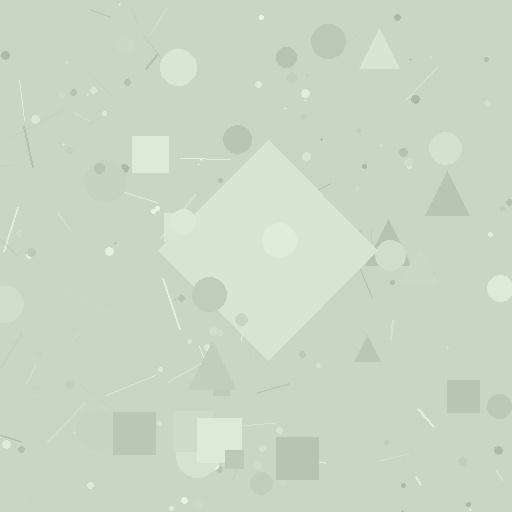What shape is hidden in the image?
A diamond is hidden in the image.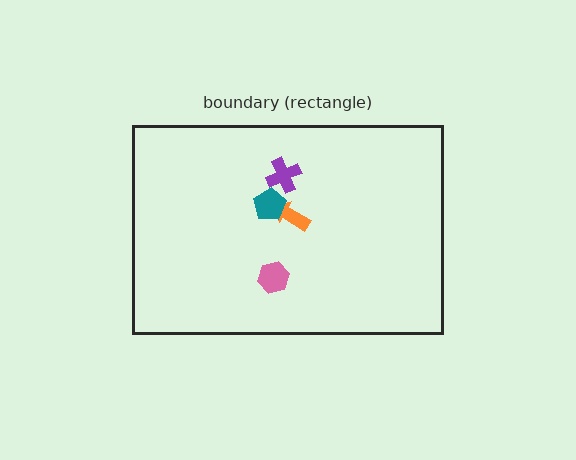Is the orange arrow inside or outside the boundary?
Inside.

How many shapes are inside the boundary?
4 inside, 0 outside.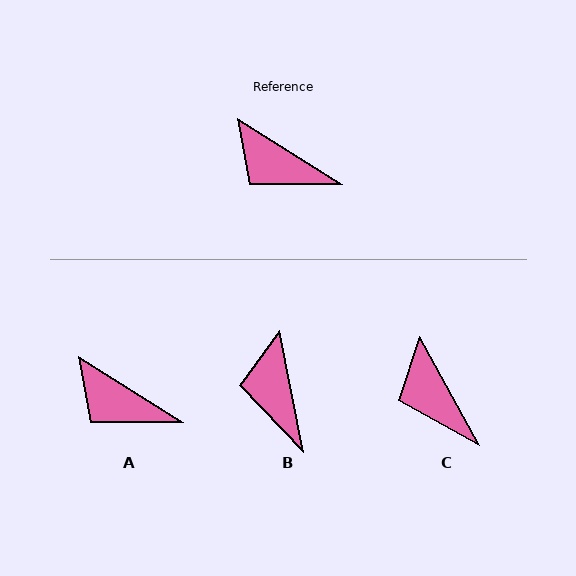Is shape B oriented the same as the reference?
No, it is off by about 47 degrees.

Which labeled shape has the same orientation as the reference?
A.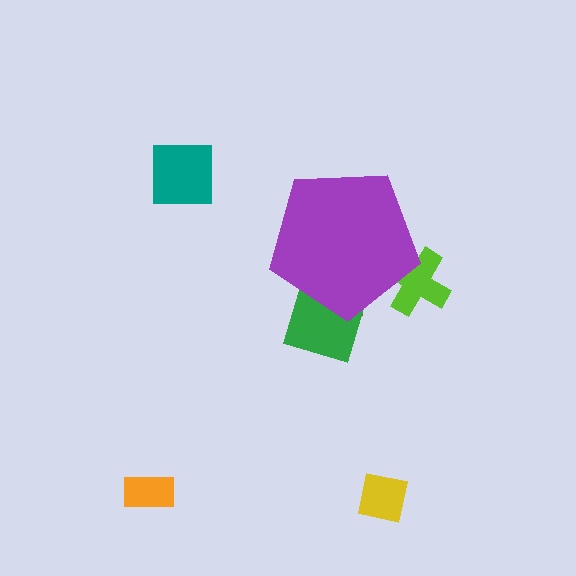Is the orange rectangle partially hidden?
No, the orange rectangle is fully visible.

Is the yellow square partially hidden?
No, the yellow square is fully visible.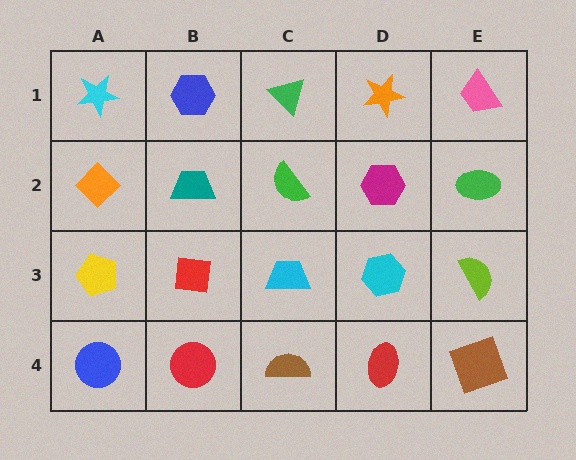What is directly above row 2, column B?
A blue hexagon.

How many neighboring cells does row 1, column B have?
3.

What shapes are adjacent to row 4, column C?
A cyan trapezoid (row 3, column C), a red circle (row 4, column B), a red ellipse (row 4, column D).